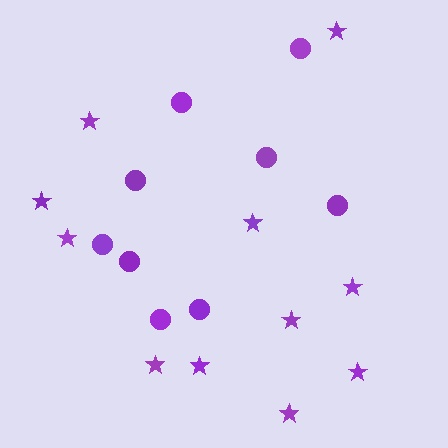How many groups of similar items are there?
There are 2 groups: one group of circles (9) and one group of stars (11).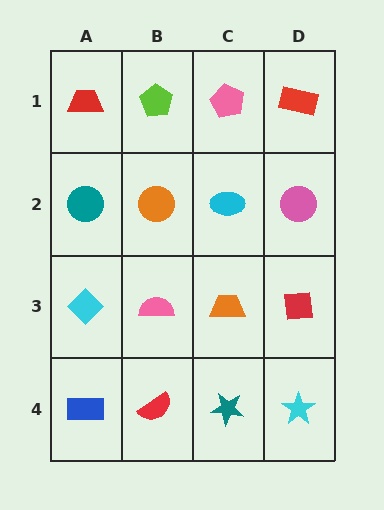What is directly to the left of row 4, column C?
A red semicircle.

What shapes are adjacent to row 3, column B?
An orange circle (row 2, column B), a red semicircle (row 4, column B), a cyan diamond (row 3, column A), an orange trapezoid (row 3, column C).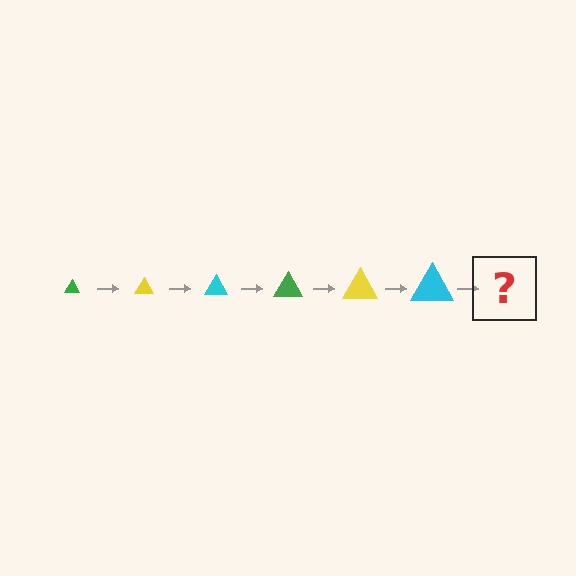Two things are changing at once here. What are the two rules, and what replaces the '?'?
The two rules are that the triangle grows larger each step and the color cycles through green, yellow, and cyan. The '?' should be a green triangle, larger than the previous one.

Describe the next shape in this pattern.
It should be a green triangle, larger than the previous one.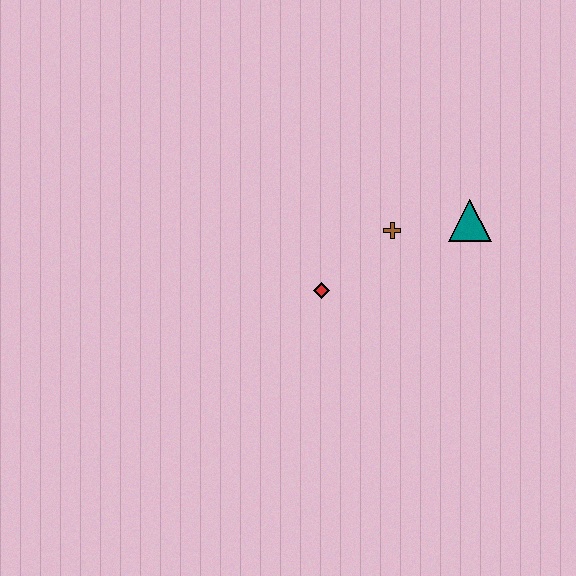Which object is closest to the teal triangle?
The brown cross is closest to the teal triangle.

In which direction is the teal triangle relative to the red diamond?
The teal triangle is to the right of the red diamond.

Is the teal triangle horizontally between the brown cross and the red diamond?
No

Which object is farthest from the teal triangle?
The red diamond is farthest from the teal triangle.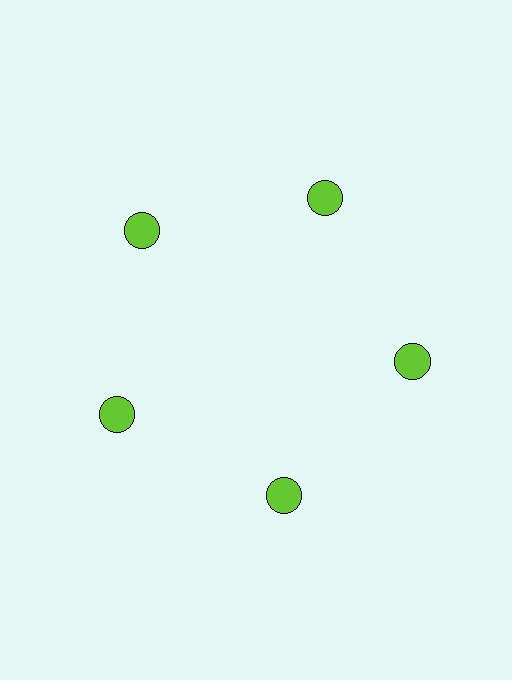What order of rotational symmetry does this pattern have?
This pattern has 5-fold rotational symmetry.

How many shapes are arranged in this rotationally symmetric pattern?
There are 5 shapes, arranged in 5 groups of 1.